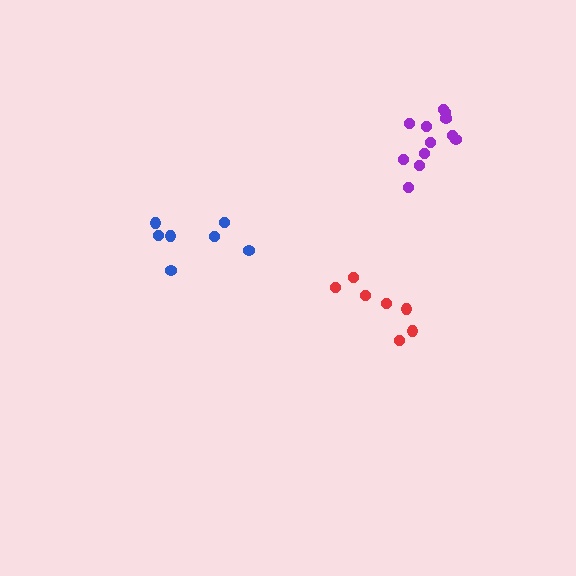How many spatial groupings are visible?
There are 3 spatial groupings.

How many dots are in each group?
Group 1: 7 dots, Group 2: 12 dots, Group 3: 7 dots (26 total).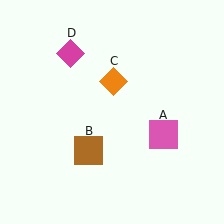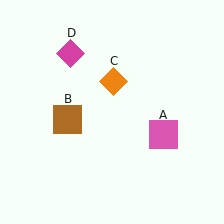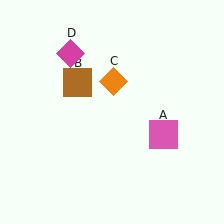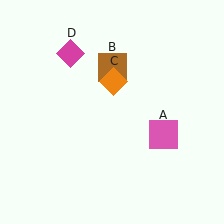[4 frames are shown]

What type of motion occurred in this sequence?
The brown square (object B) rotated clockwise around the center of the scene.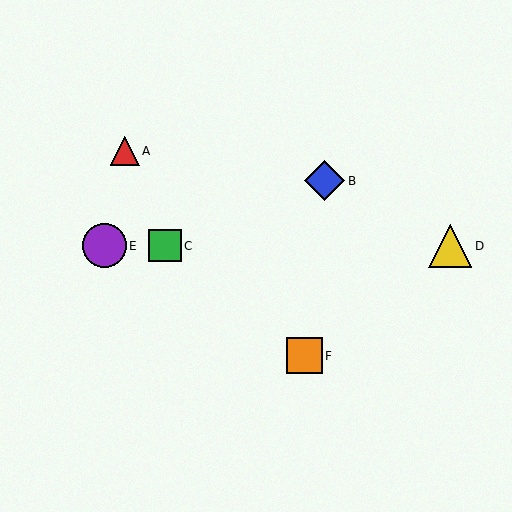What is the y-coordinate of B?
Object B is at y≈181.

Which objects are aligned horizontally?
Objects C, D, E are aligned horizontally.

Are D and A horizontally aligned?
No, D is at y≈246 and A is at y≈151.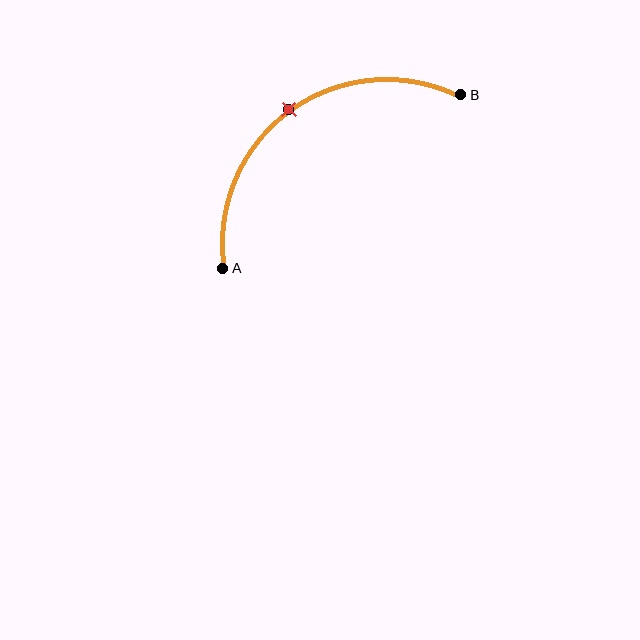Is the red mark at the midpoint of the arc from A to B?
Yes. The red mark lies on the arc at equal arc-length from both A and B — it is the arc midpoint.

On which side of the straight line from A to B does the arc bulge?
The arc bulges above and to the left of the straight line connecting A and B.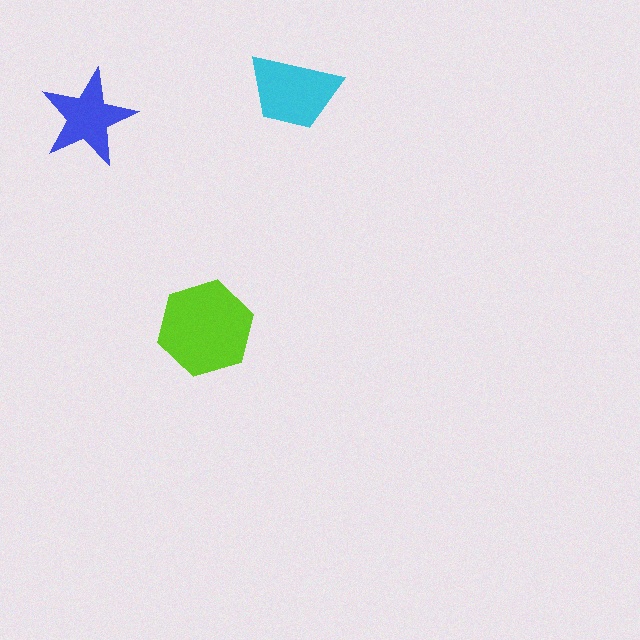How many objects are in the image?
There are 3 objects in the image.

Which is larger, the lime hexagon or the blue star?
The lime hexagon.